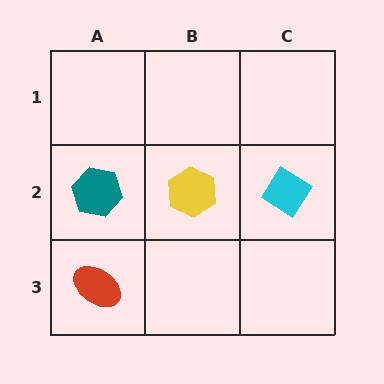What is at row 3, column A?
A red ellipse.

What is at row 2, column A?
A teal hexagon.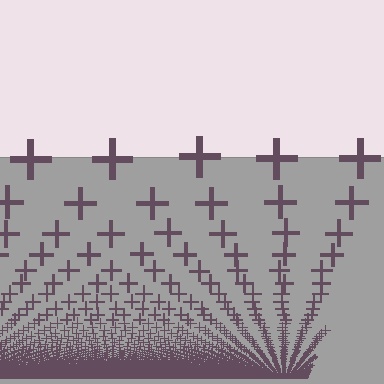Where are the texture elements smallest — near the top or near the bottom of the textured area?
Near the bottom.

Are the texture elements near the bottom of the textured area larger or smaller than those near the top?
Smaller. The gradient is inverted — elements near the bottom are smaller and denser.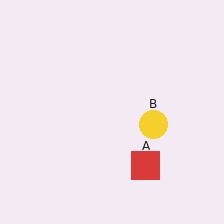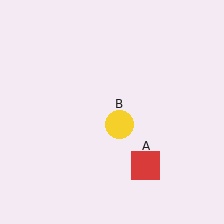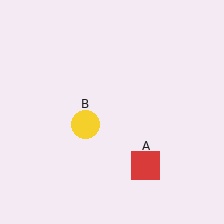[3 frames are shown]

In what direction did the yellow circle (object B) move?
The yellow circle (object B) moved left.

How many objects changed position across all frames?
1 object changed position: yellow circle (object B).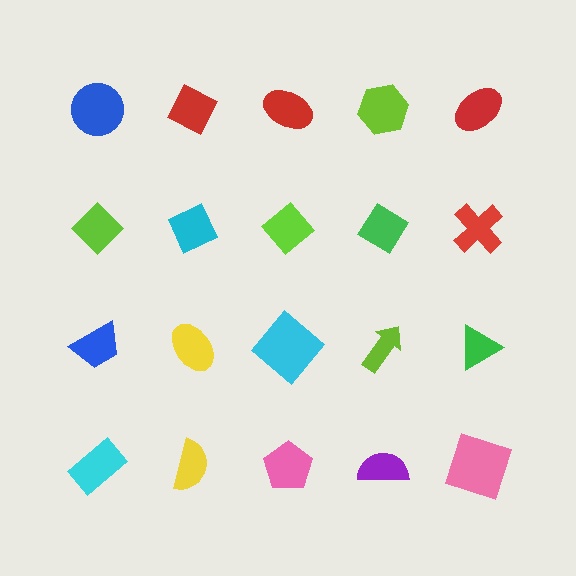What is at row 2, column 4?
A green diamond.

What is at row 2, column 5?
A red cross.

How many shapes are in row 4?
5 shapes.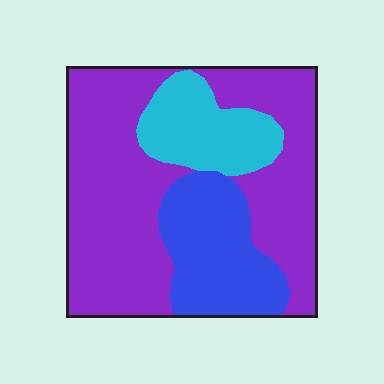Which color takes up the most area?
Purple, at roughly 60%.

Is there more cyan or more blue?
Blue.